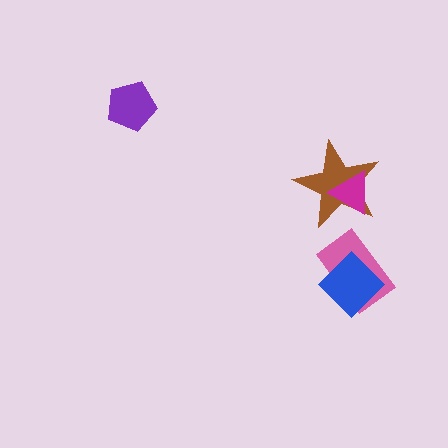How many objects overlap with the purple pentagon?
0 objects overlap with the purple pentagon.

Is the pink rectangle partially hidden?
Yes, it is partially covered by another shape.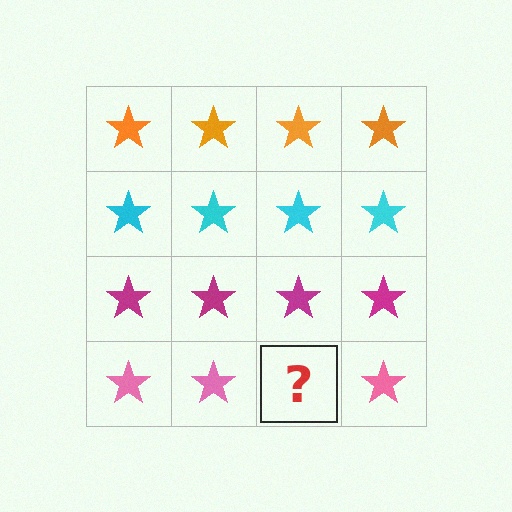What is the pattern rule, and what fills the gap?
The rule is that each row has a consistent color. The gap should be filled with a pink star.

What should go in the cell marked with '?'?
The missing cell should contain a pink star.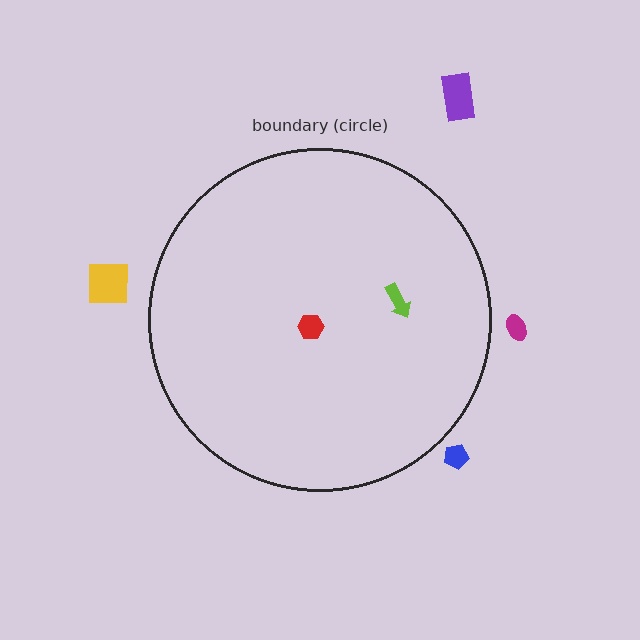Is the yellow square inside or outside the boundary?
Outside.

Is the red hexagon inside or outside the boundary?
Inside.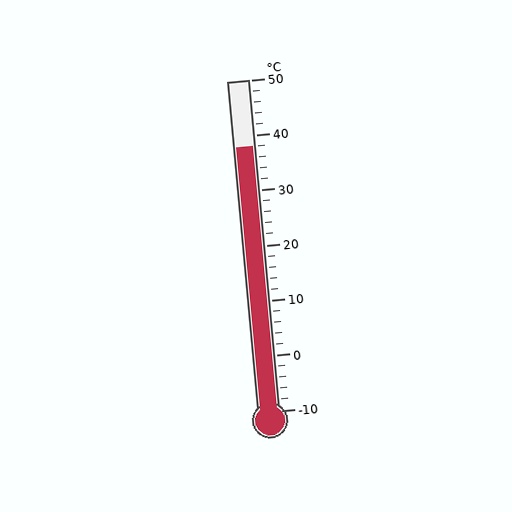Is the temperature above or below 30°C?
The temperature is above 30°C.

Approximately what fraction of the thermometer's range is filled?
The thermometer is filled to approximately 80% of its range.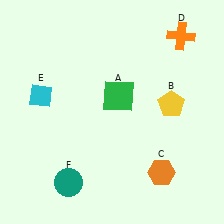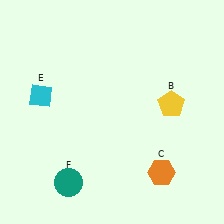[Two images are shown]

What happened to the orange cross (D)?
The orange cross (D) was removed in Image 2. It was in the top-right area of Image 1.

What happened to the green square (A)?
The green square (A) was removed in Image 2. It was in the top-right area of Image 1.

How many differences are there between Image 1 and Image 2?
There are 2 differences between the two images.